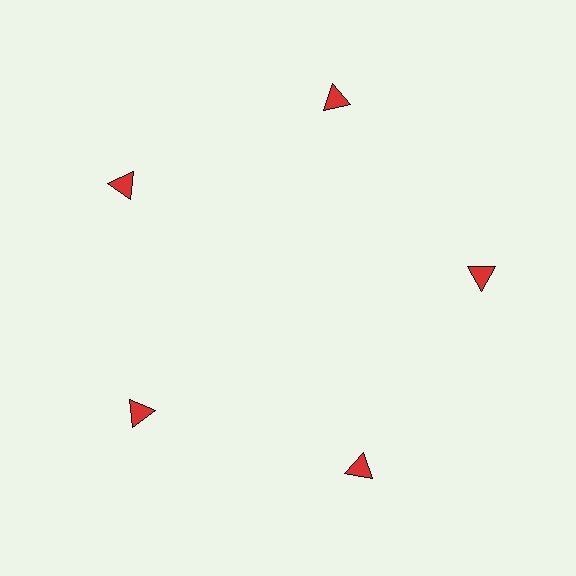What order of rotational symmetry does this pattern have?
This pattern has 5-fold rotational symmetry.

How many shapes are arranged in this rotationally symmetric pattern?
There are 5 shapes, arranged in 5 groups of 1.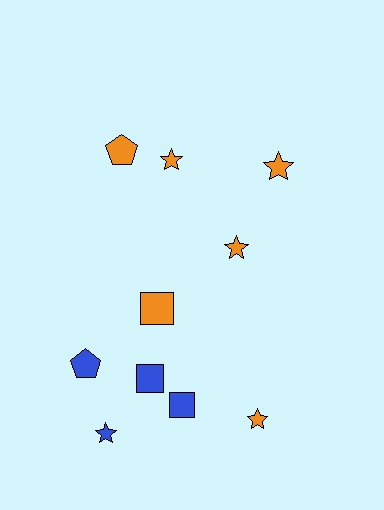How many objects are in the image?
There are 10 objects.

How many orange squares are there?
There is 1 orange square.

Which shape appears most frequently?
Star, with 5 objects.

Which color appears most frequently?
Orange, with 6 objects.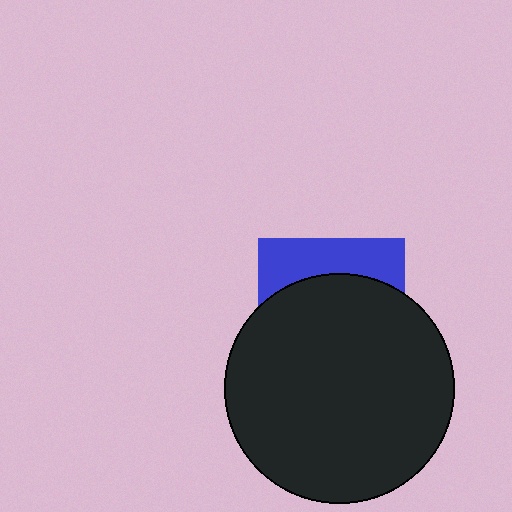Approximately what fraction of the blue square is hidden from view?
Roughly 70% of the blue square is hidden behind the black circle.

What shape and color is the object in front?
The object in front is a black circle.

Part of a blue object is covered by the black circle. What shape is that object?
It is a square.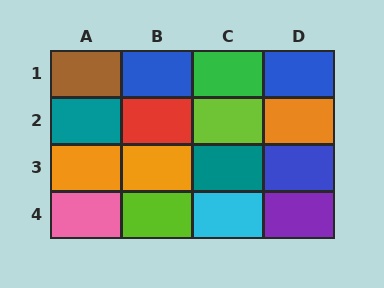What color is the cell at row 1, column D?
Blue.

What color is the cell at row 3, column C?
Teal.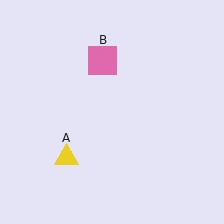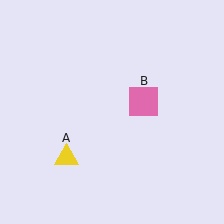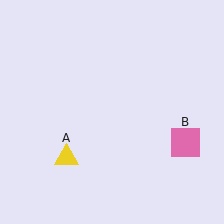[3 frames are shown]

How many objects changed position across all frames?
1 object changed position: pink square (object B).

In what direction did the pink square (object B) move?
The pink square (object B) moved down and to the right.